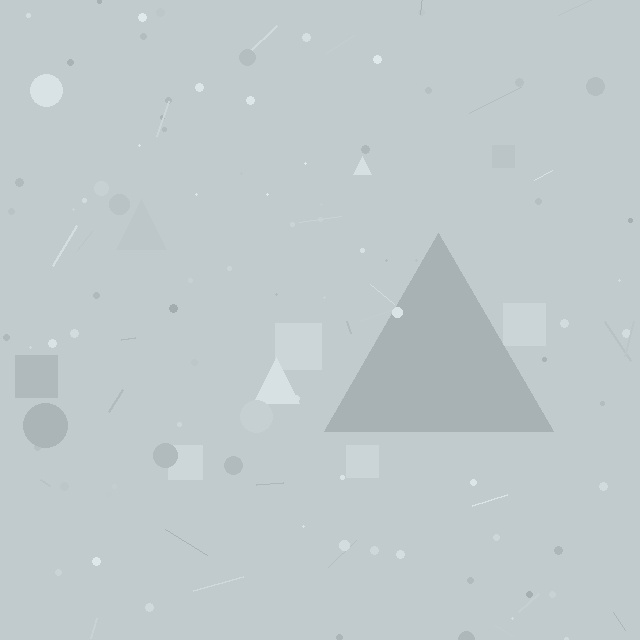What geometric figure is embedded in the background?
A triangle is embedded in the background.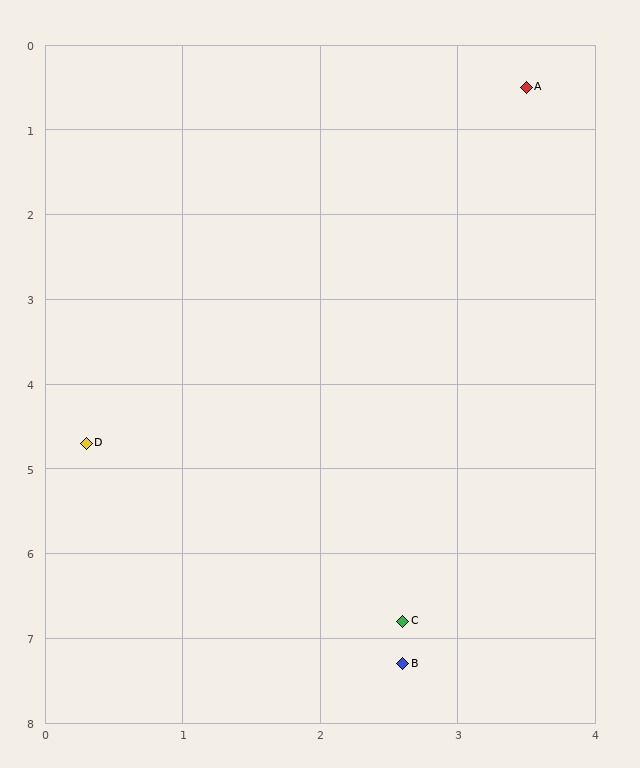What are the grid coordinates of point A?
Point A is at approximately (3.5, 0.5).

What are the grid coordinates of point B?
Point B is at approximately (2.6, 7.3).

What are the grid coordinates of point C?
Point C is at approximately (2.6, 6.8).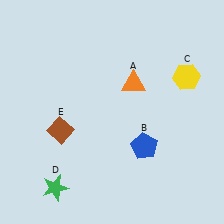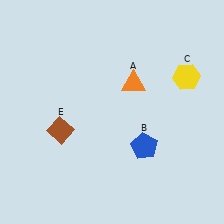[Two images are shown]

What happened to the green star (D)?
The green star (D) was removed in Image 2. It was in the bottom-left area of Image 1.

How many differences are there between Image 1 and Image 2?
There is 1 difference between the two images.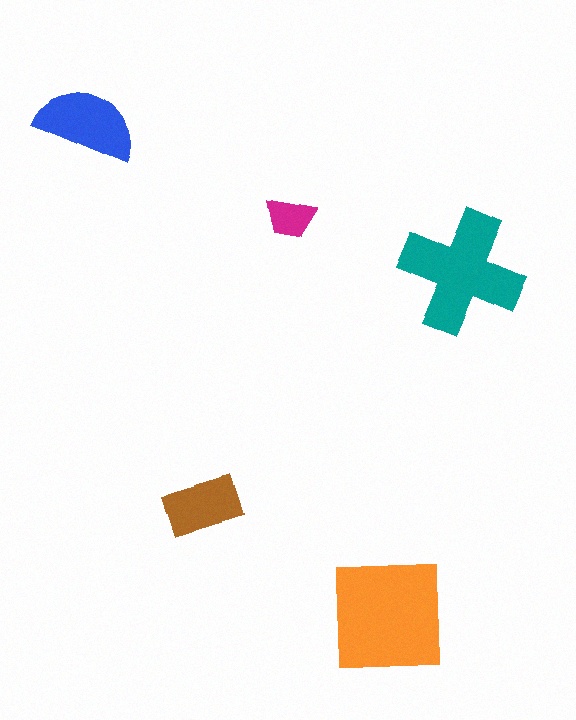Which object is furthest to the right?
The teal cross is rightmost.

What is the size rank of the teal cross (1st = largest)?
2nd.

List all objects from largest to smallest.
The orange square, the teal cross, the blue semicircle, the brown rectangle, the magenta trapezoid.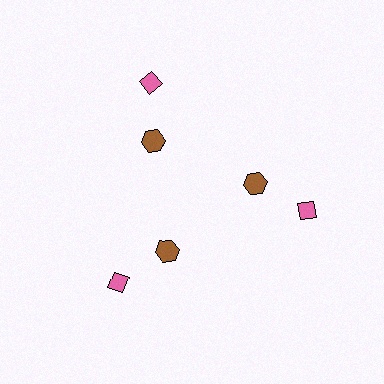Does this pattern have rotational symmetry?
Yes, this pattern has 3-fold rotational symmetry. It looks the same after rotating 120 degrees around the center.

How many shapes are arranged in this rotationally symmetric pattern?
There are 6 shapes, arranged in 3 groups of 2.